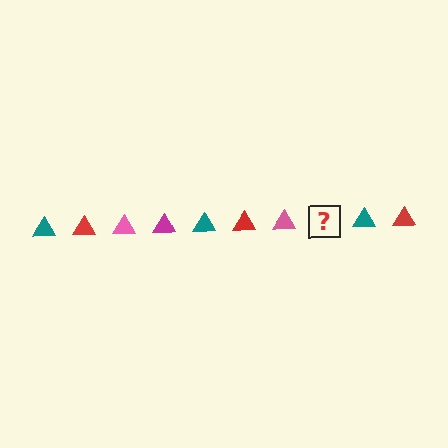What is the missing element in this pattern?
The missing element is a magenta triangle.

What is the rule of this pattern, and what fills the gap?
The rule is that the pattern cycles through teal, red, pink, magenta triangles. The gap should be filled with a magenta triangle.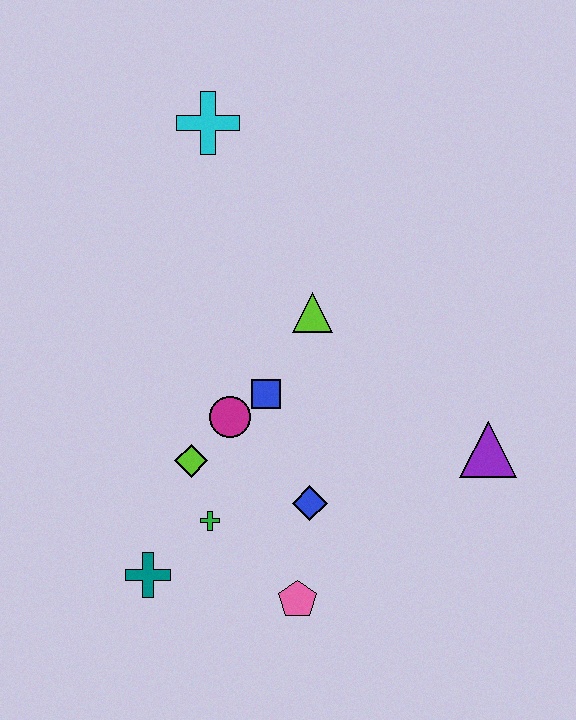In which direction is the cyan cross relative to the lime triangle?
The cyan cross is above the lime triangle.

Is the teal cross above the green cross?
No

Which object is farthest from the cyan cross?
The pink pentagon is farthest from the cyan cross.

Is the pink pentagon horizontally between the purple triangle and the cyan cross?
Yes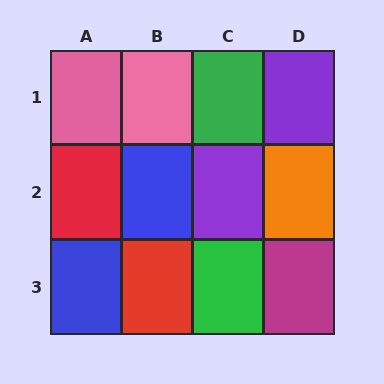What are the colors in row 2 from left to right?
Red, blue, purple, orange.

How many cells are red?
2 cells are red.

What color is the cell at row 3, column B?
Red.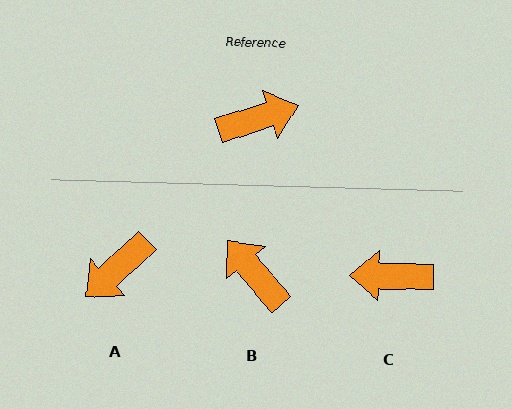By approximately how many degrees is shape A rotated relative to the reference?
Approximately 154 degrees clockwise.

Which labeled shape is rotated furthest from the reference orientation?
C, about 162 degrees away.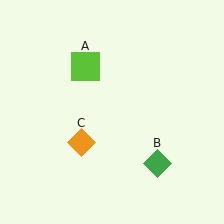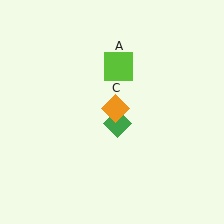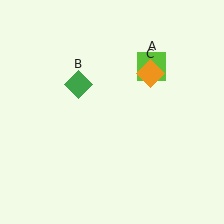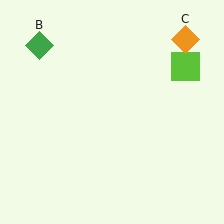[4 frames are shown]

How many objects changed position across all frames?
3 objects changed position: lime square (object A), green diamond (object B), orange diamond (object C).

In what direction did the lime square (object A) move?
The lime square (object A) moved right.